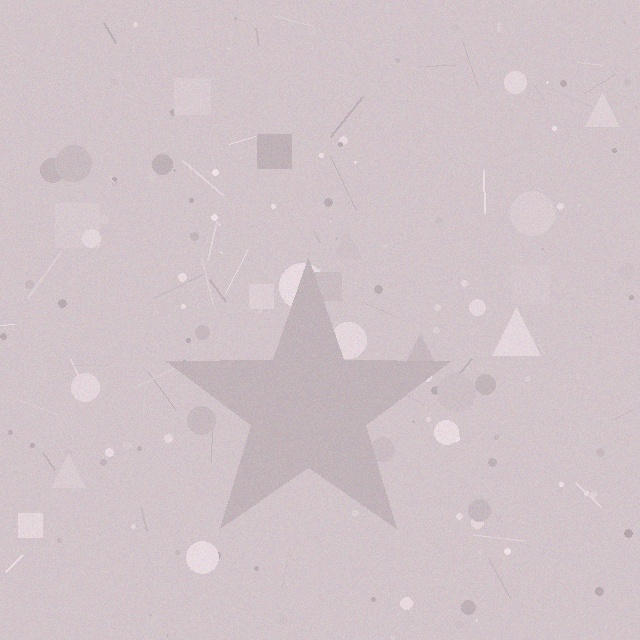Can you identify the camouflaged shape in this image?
The camouflaged shape is a star.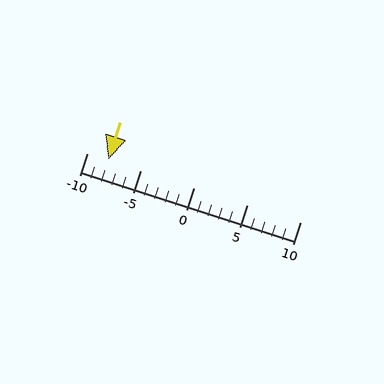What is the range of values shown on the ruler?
The ruler shows values from -10 to 10.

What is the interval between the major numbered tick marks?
The major tick marks are spaced 5 units apart.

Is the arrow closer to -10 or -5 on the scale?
The arrow is closer to -10.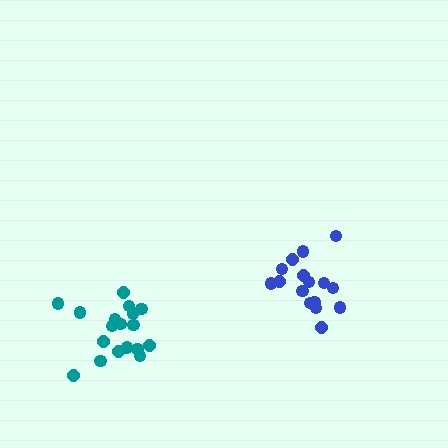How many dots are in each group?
Group 1: 16 dots, Group 2: 18 dots (34 total).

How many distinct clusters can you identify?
There are 2 distinct clusters.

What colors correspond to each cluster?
The clusters are colored: blue, teal.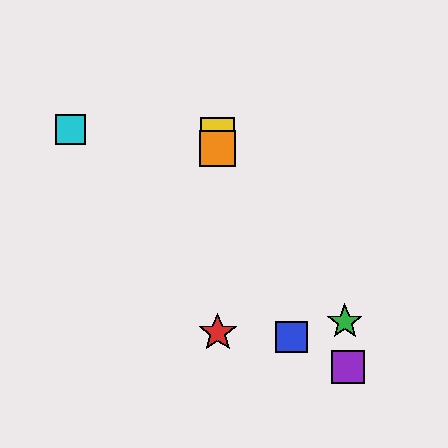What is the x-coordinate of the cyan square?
The cyan square is at x≈70.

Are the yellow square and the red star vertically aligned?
Yes, both are at x≈218.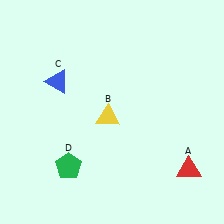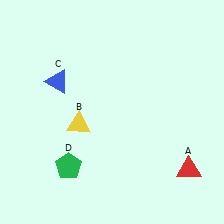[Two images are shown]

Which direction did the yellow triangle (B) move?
The yellow triangle (B) moved left.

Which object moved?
The yellow triangle (B) moved left.